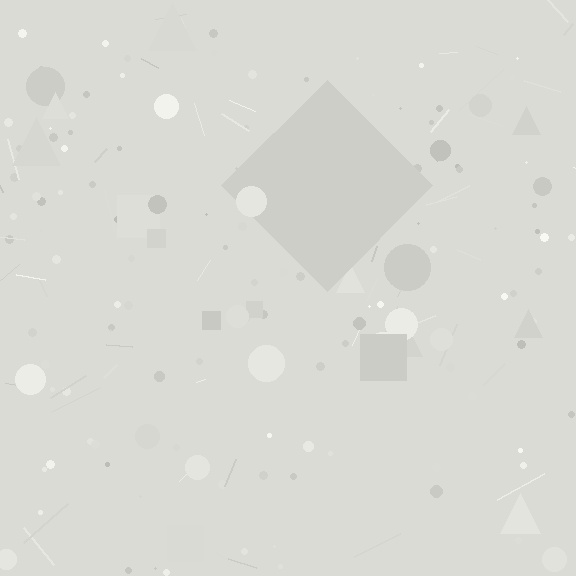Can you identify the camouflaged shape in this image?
The camouflaged shape is a diamond.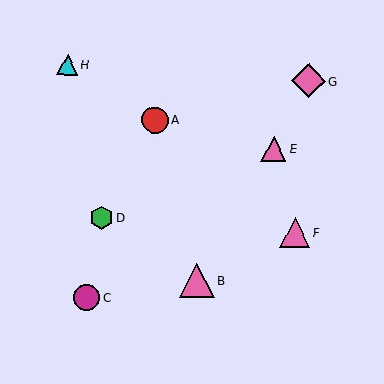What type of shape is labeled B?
Shape B is a pink triangle.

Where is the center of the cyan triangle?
The center of the cyan triangle is at (68, 64).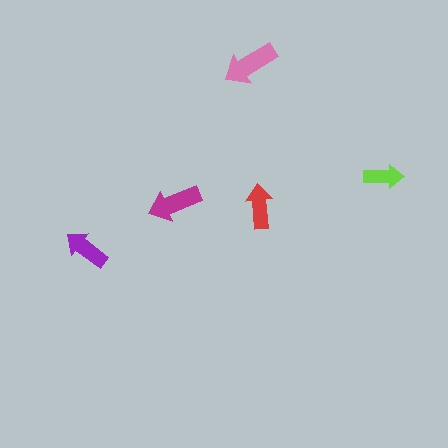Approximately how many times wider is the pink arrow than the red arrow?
About 1.5 times wider.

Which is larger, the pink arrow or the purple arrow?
The pink one.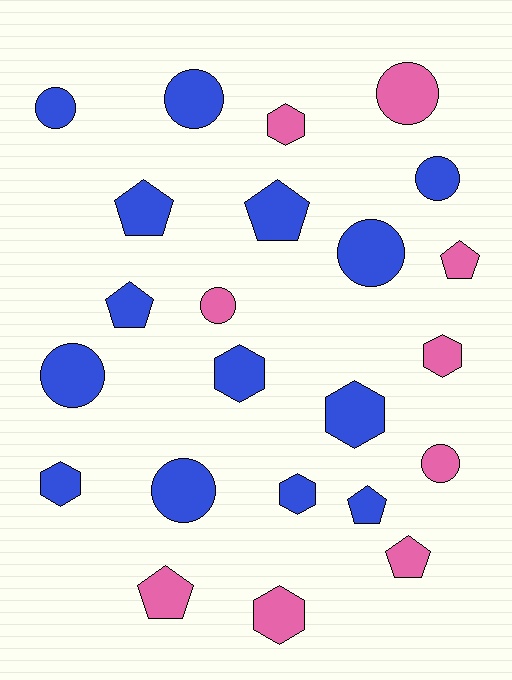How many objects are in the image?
There are 23 objects.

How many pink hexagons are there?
There are 3 pink hexagons.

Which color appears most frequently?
Blue, with 14 objects.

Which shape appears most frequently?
Circle, with 9 objects.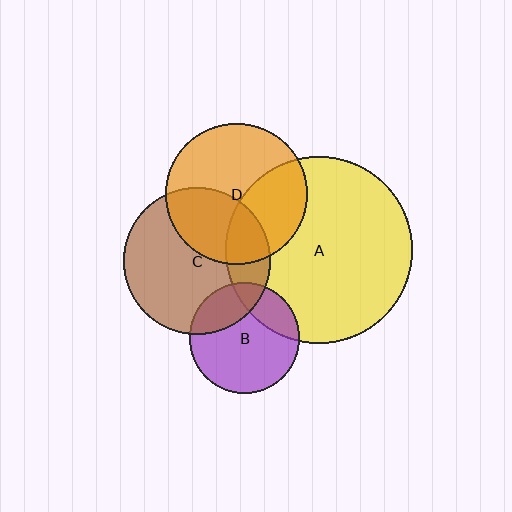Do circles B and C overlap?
Yes.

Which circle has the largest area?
Circle A (yellow).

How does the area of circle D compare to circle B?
Approximately 1.6 times.